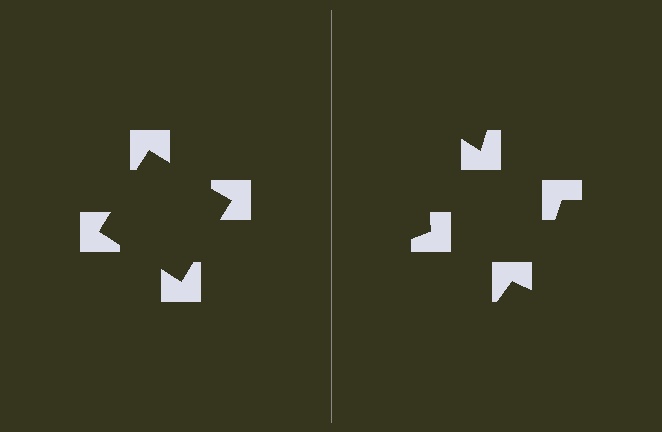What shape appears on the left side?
An illusory square.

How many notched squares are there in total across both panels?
8 — 4 on each side.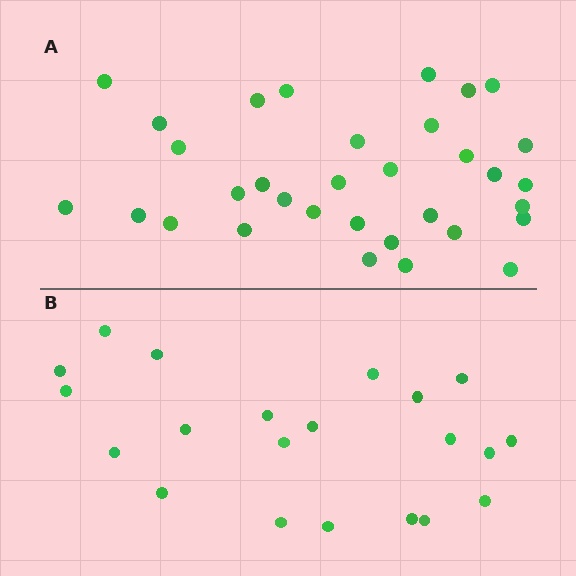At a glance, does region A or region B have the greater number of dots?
Region A (the top region) has more dots.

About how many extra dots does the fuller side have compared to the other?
Region A has roughly 12 or so more dots than region B.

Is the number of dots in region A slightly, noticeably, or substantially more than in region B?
Region A has substantially more. The ratio is roughly 1.6 to 1.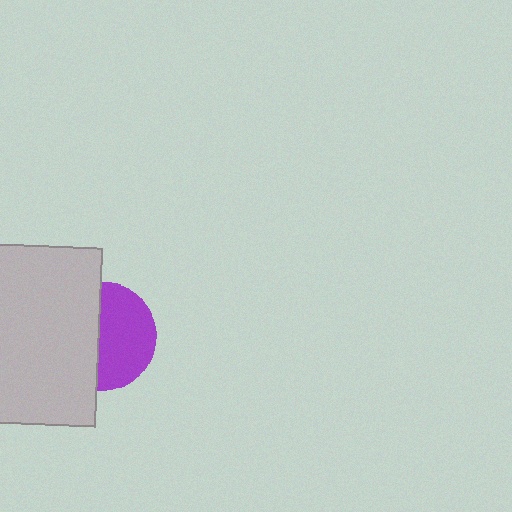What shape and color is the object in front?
The object in front is a light gray rectangle.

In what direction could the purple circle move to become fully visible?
The purple circle could move right. That would shift it out from behind the light gray rectangle entirely.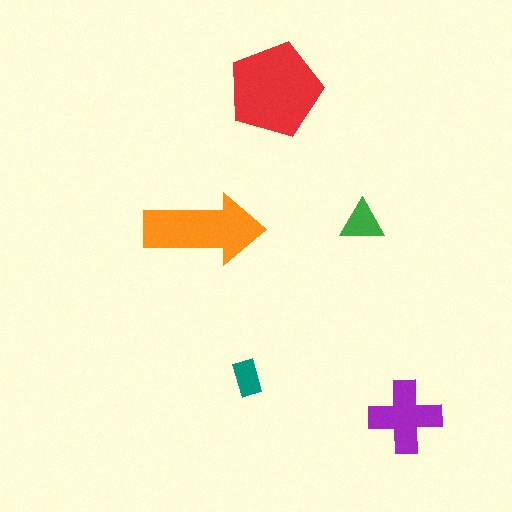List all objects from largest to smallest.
The red pentagon, the orange arrow, the purple cross, the green triangle, the teal rectangle.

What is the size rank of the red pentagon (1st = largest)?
1st.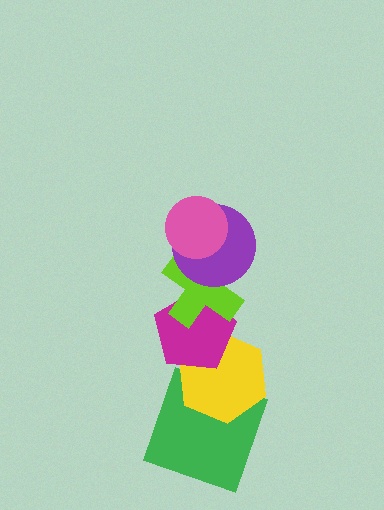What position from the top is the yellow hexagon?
The yellow hexagon is 5th from the top.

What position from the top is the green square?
The green square is 6th from the top.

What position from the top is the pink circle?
The pink circle is 1st from the top.